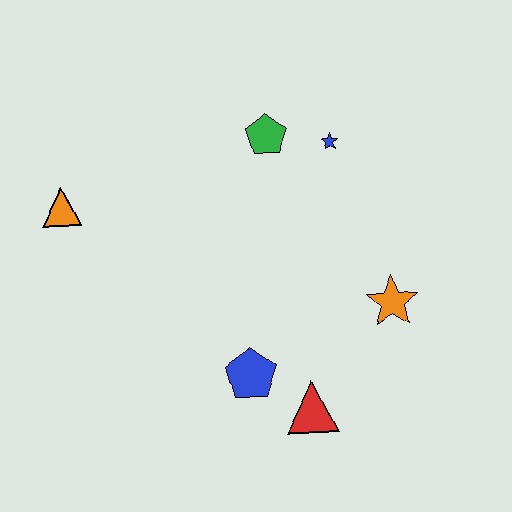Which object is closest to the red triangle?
The blue pentagon is closest to the red triangle.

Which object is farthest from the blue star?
The orange triangle is farthest from the blue star.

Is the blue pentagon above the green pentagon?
No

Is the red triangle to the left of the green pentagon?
No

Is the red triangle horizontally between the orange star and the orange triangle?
Yes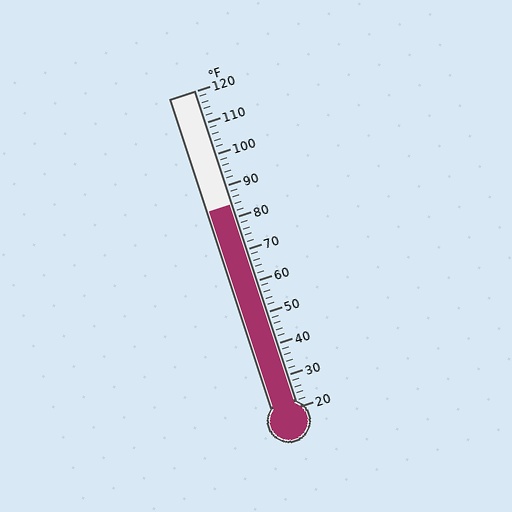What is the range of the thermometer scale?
The thermometer scale ranges from 20°F to 120°F.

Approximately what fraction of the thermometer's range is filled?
The thermometer is filled to approximately 65% of its range.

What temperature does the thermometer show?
The thermometer shows approximately 84°F.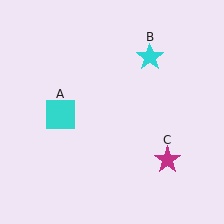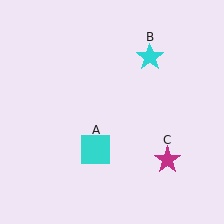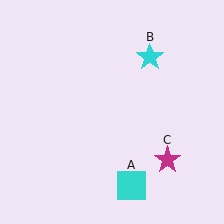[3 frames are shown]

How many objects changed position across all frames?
1 object changed position: cyan square (object A).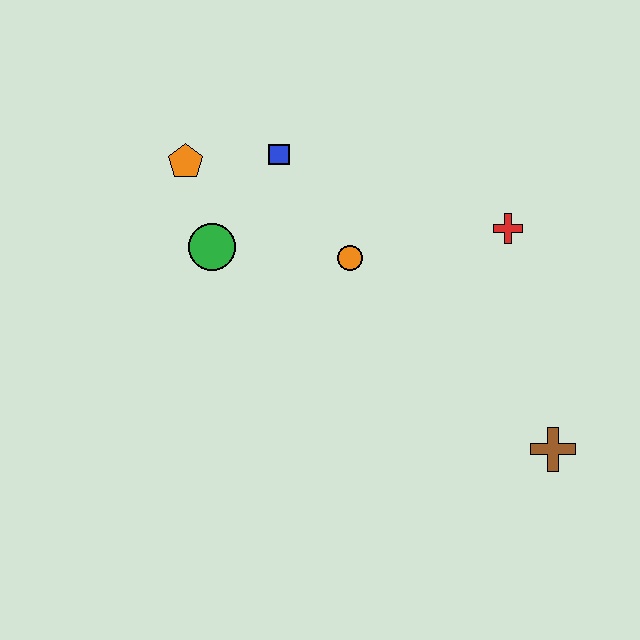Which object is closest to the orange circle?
The blue square is closest to the orange circle.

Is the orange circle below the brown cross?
No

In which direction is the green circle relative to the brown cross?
The green circle is to the left of the brown cross.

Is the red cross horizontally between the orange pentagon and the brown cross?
Yes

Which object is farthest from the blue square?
The brown cross is farthest from the blue square.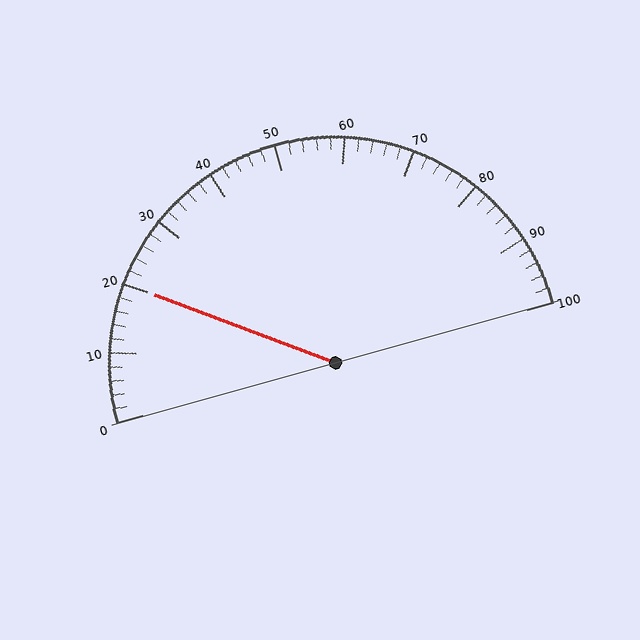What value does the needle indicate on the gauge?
The needle indicates approximately 20.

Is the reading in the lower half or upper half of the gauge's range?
The reading is in the lower half of the range (0 to 100).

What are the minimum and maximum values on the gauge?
The gauge ranges from 0 to 100.